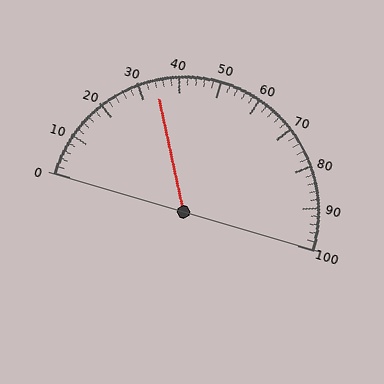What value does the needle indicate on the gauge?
The needle indicates approximately 34.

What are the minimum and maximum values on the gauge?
The gauge ranges from 0 to 100.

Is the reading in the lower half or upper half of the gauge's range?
The reading is in the lower half of the range (0 to 100).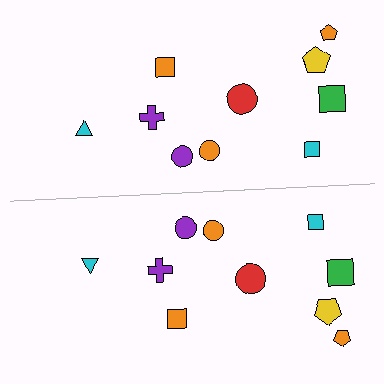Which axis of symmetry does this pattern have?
The pattern has a horizontal axis of symmetry running through the center of the image.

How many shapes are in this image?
There are 20 shapes in this image.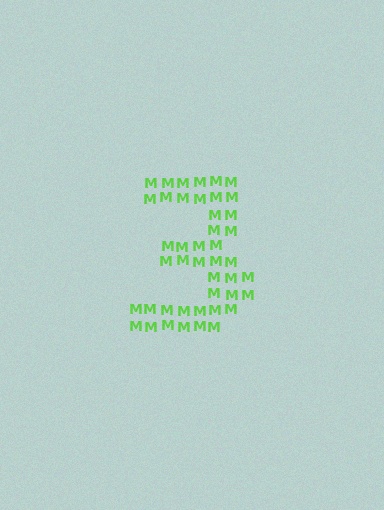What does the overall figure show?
The overall figure shows the digit 3.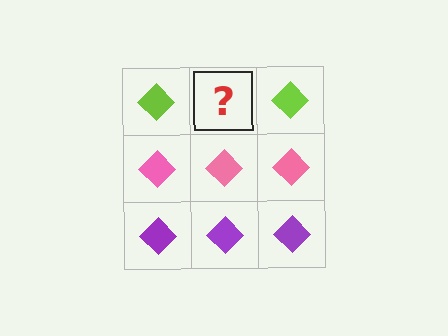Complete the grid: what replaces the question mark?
The question mark should be replaced with a lime diamond.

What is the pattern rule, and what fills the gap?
The rule is that each row has a consistent color. The gap should be filled with a lime diamond.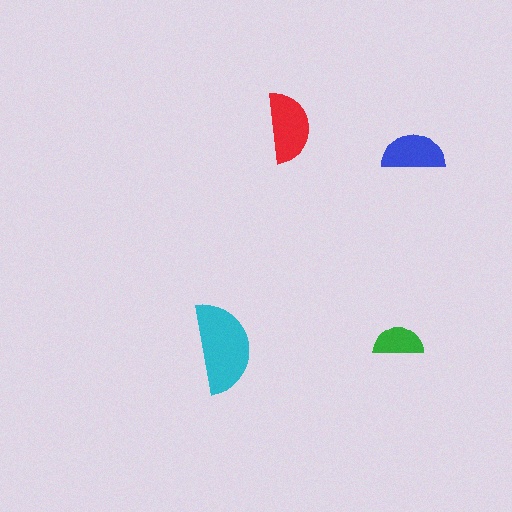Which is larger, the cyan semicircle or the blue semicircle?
The cyan one.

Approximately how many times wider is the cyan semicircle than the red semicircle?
About 1.5 times wider.